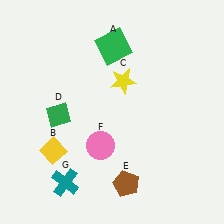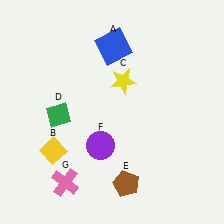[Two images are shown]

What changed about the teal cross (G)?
In Image 1, G is teal. In Image 2, it changed to pink.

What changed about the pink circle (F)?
In Image 1, F is pink. In Image 2, it changed to purple.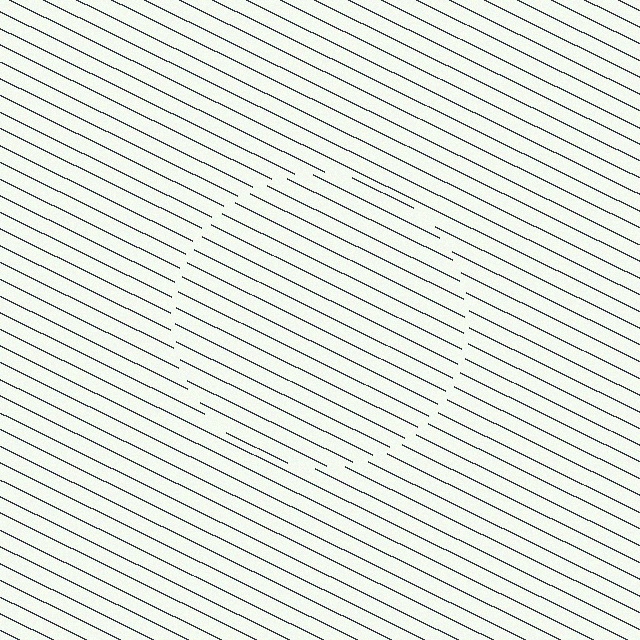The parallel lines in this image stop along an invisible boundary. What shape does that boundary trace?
An illusory circle. The interior of the shape contains the same grating, shifted by half a period — the contour is defined by the phase discontinuity where line-ends from the inner and outer gratings abut.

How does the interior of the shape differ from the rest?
The interior of the shape contains the same grating, shifted by half a period — the contour is defined by the phase discontinuity where line-ends from the inner and outer gratings abut.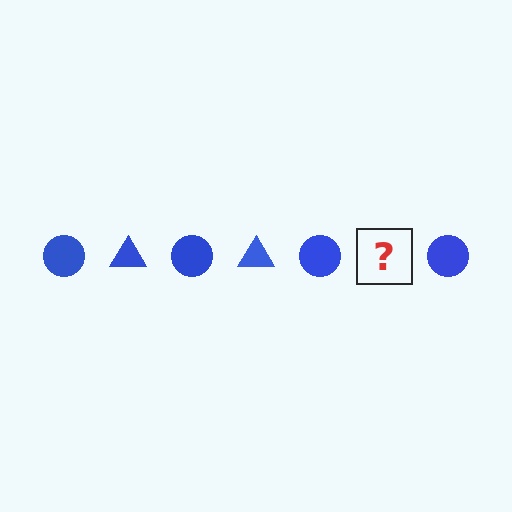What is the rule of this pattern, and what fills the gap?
The rule is that the pattern cycles through circle, triangle shapes in blue. The gap should be filled with a blue triangle.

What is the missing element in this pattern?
The missing element is a blue triangle.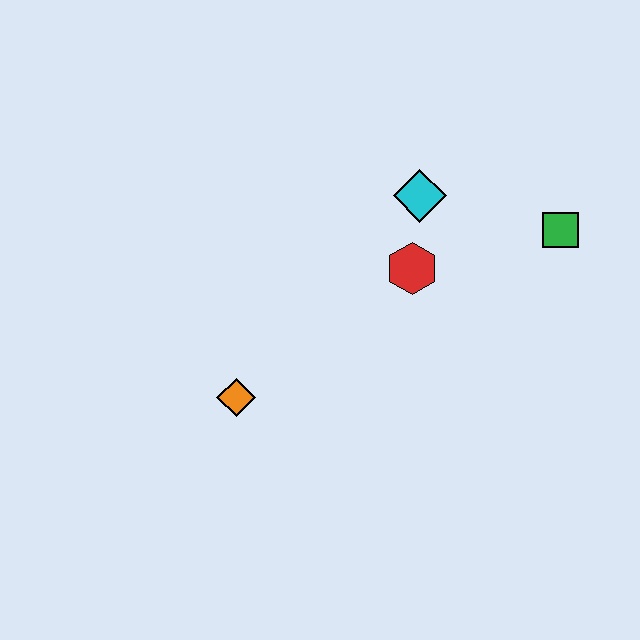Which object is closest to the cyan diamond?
The red hexagon is closest to the cyan diamond.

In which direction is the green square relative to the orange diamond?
The green square is to the right of the orange diamond.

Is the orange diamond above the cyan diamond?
No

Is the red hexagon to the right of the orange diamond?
Yes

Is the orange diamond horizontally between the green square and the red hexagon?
No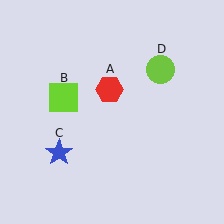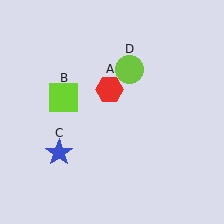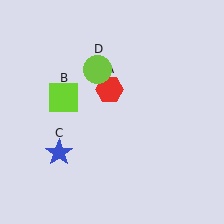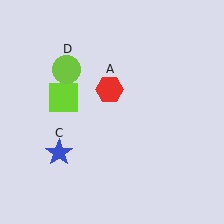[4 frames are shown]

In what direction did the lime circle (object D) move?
The lime circle (object D) moved left.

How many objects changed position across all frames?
1 object changed position: lime circle (object D).